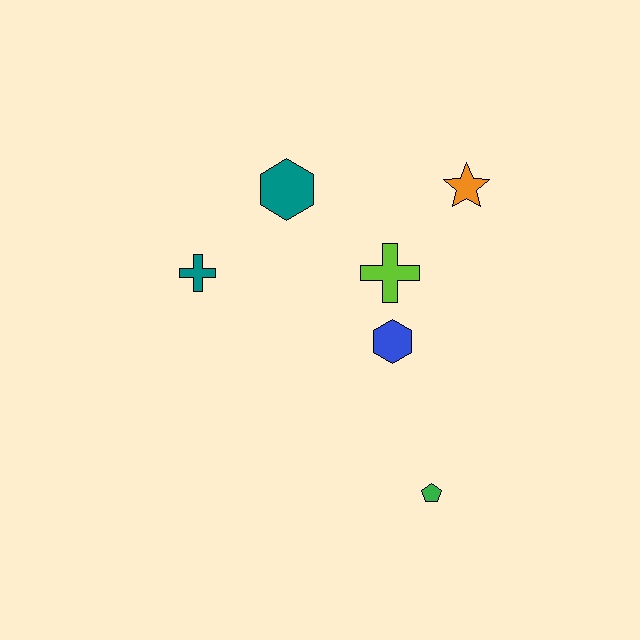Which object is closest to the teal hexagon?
The teal cross is closest to the teal hexagon.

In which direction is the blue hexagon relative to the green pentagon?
The blue hexagon is above the green pentagon.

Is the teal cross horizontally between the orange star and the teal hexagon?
No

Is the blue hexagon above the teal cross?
No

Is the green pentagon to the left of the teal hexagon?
No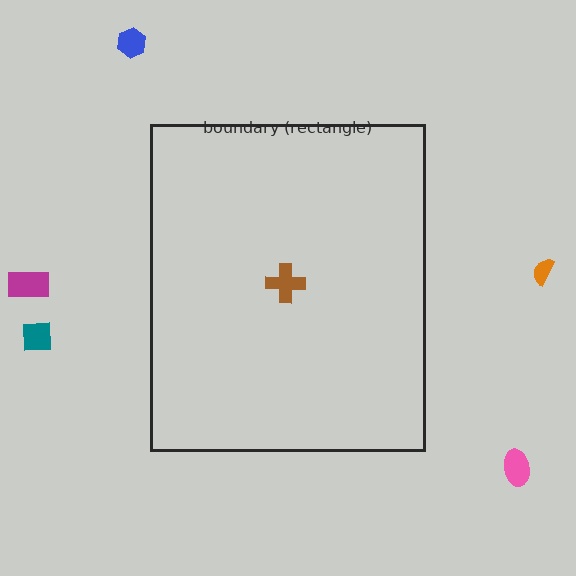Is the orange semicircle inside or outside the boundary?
Outside.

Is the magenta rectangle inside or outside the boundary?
Outside.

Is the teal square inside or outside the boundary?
Outside.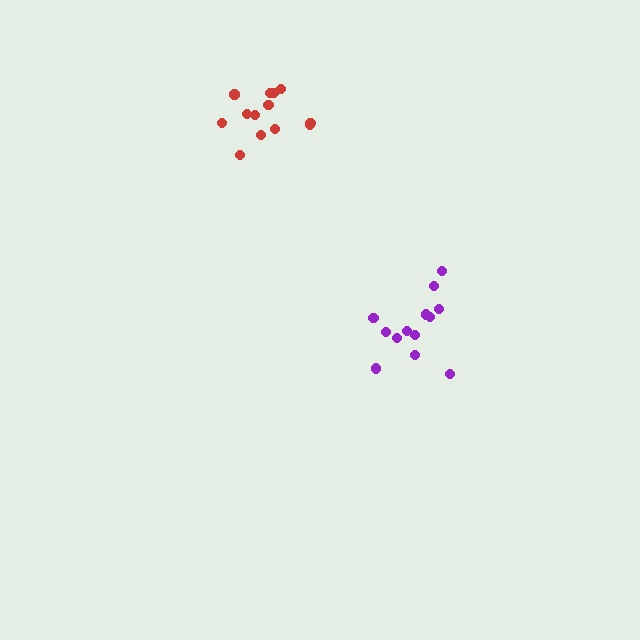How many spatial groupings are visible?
There are 2 spatial groupings.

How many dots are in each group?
Group 1: 13 dots, Group 2: 13 dots (26 total).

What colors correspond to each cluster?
The clusters are colored: red, purple.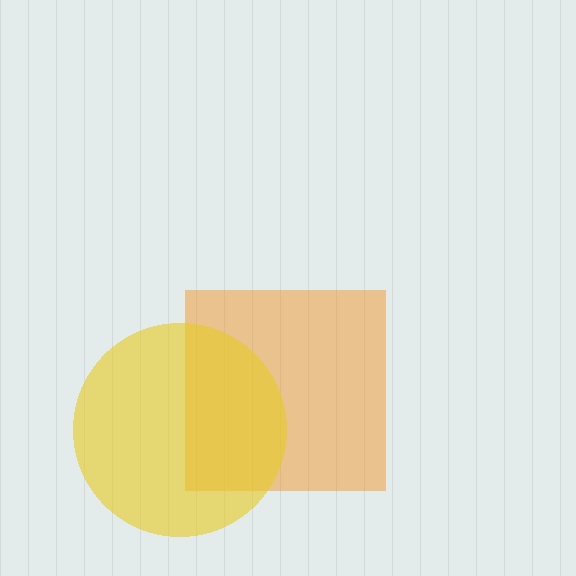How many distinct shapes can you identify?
There are 2 distinct shapes: an orange square, a yellow circle.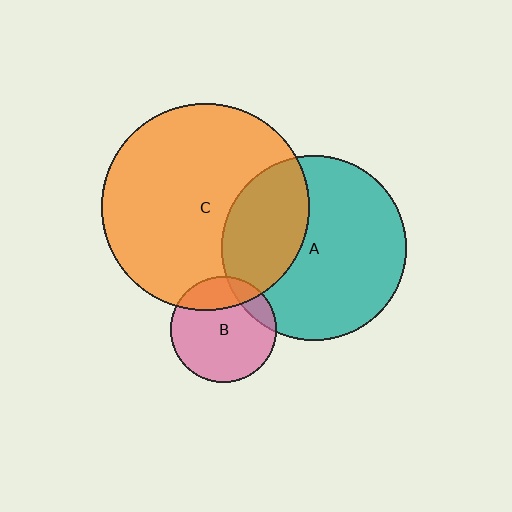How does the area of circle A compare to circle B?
Approximately 3.1 times.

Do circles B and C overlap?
Yes.